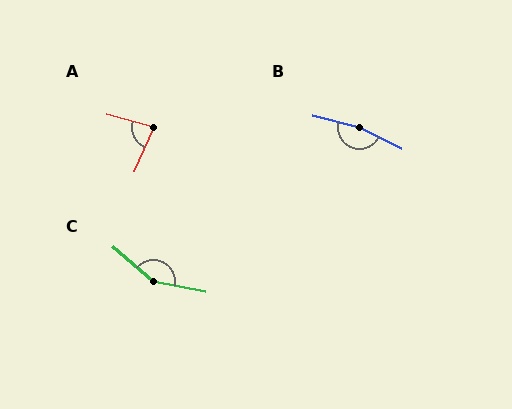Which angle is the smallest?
A, at approximately 81 degrees.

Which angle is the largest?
B, at approximately 167 degrees.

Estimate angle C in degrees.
Approximately 150 degrees.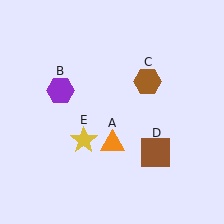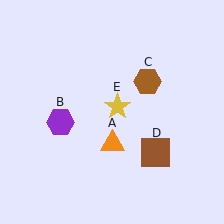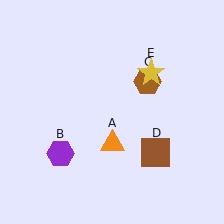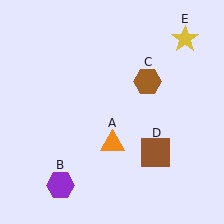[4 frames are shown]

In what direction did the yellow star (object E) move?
The yellow star (object E) moved up and to the right.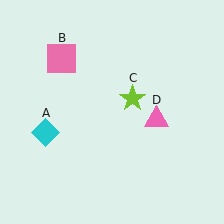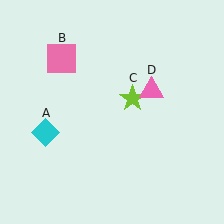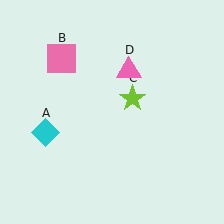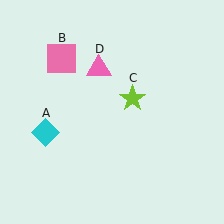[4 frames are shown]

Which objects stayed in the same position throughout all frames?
Cyan diamond (object A) and pink square (object B) and lime star (object C) remained stationary.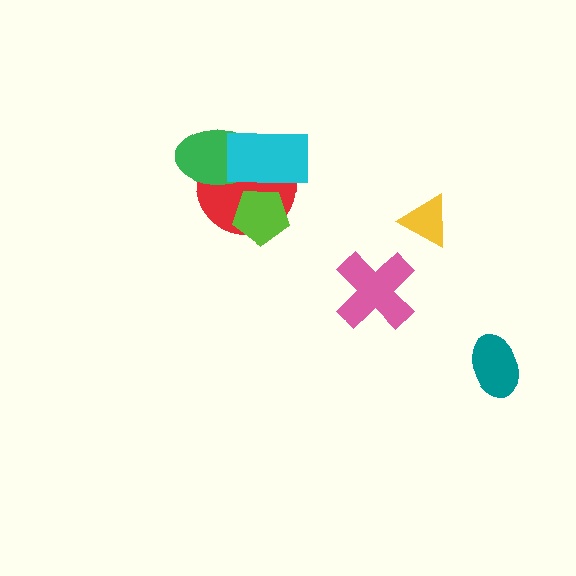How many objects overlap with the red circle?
3 objects overlap with the red circle.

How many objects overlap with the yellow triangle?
0 objects overlap with the yellow triangle.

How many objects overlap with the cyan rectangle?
3 objects overlap with the cyan rectangle.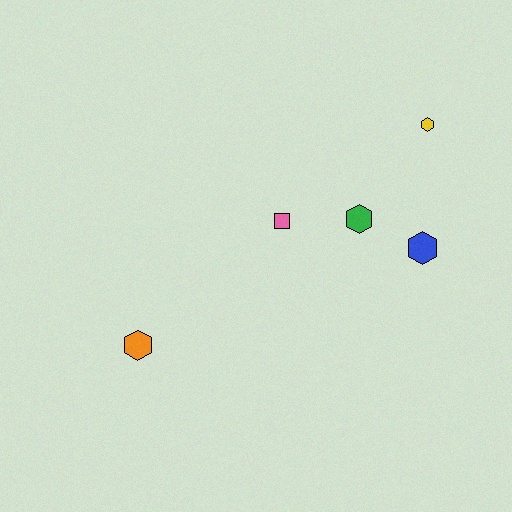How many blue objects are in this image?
There is 1 blue object.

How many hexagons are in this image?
There are 4 hexagons.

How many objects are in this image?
There are 5 objects.